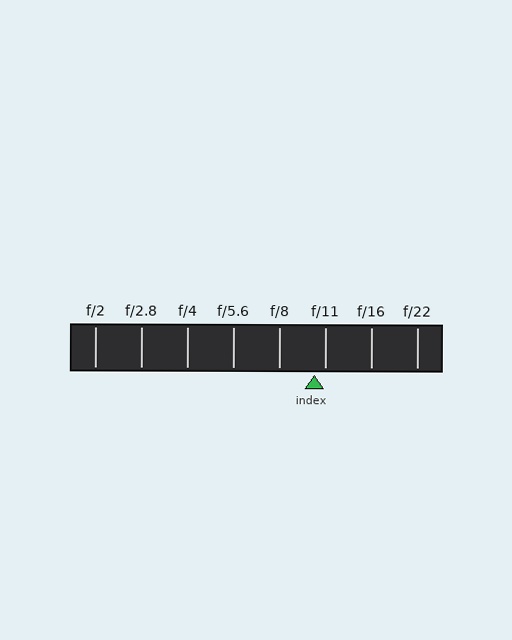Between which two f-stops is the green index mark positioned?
The index mark is between f/8 and f/11.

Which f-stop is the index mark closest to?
The index mark is closest to f/11.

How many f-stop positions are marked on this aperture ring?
There are 8 f-stop positions marked.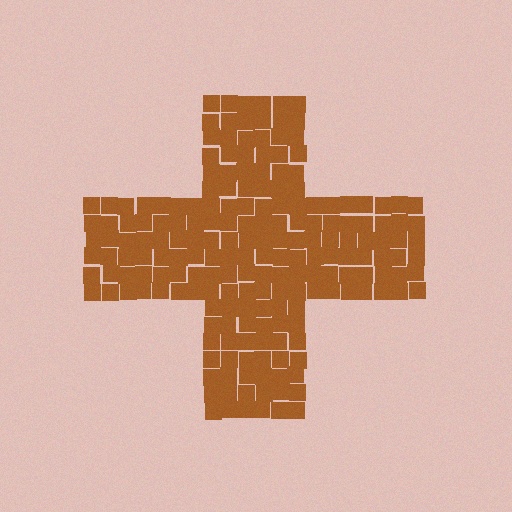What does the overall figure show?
The overall figure shows a cross.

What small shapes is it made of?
It is made of small squares.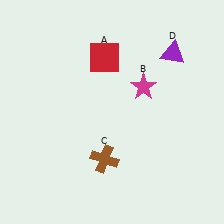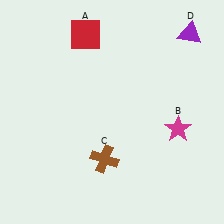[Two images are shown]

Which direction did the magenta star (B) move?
The magenta star (B) moved down.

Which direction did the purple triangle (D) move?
The purple triangle (D) moved up.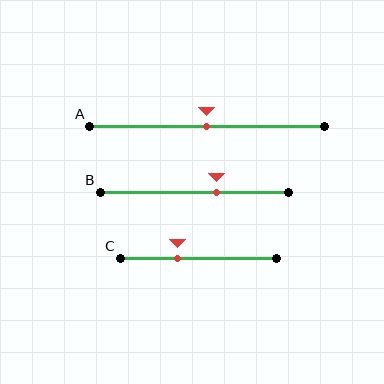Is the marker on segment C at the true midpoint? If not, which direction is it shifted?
No, the marker on segment C is shifted to the left by about 13% of the segment length.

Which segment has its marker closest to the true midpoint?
Segment A has its marker closest to the true midpoint.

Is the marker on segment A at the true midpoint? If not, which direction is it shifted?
Yes, the marker on segment A is at the true midpoint.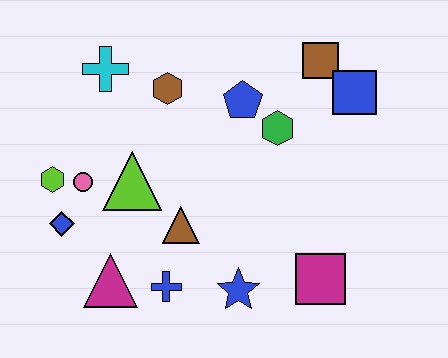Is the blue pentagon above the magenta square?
Yes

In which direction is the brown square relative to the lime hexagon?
The brown square is to the right of the lime hexagon.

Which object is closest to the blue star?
The blue cross is closest to the blue star.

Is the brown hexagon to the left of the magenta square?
Yes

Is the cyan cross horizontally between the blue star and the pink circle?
Yes